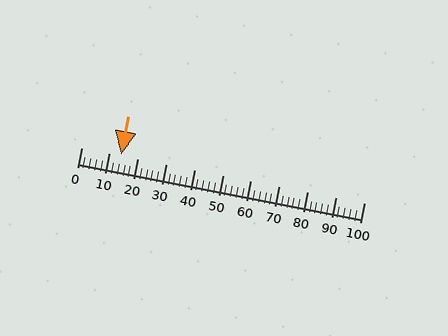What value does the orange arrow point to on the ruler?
The orange arrow points to approximately 14.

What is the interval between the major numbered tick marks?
The major tick marks are spaced 10 units apart.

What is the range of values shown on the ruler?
The ruler shows values from 0 to 100.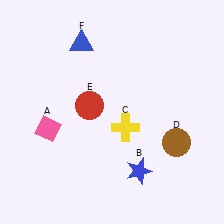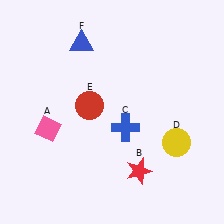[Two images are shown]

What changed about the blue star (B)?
In Image 1, B is blue. In Image 2, it changed to red.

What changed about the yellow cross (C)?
In Image 1, C is yellow. In Image 2, it changed to blue.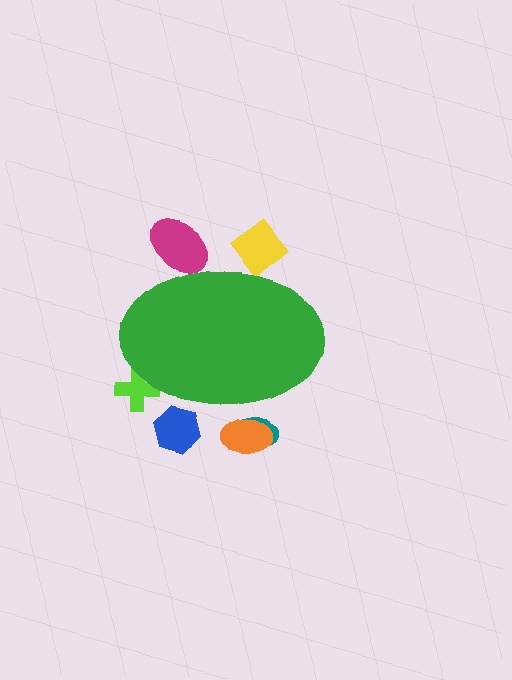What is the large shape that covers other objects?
A green ellipse.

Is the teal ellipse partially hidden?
Yes, the teal ellipse is partially hidden behind the green ellipse.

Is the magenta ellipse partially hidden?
Yes, the magenta ellipse is partially hidden behind the green ellipse.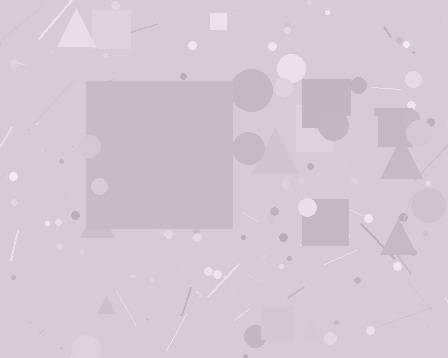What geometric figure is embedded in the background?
A square is embedded in the background.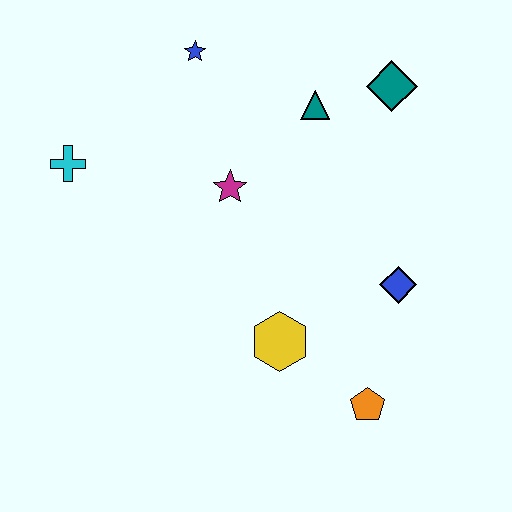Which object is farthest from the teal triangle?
The orange pentagon is farthest from the teal triangle.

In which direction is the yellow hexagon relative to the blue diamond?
The yellow hexagon is to the left of the blue diamond.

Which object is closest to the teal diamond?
The teal triangle is closest to the teal diamond.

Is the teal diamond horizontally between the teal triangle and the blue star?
No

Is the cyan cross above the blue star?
No